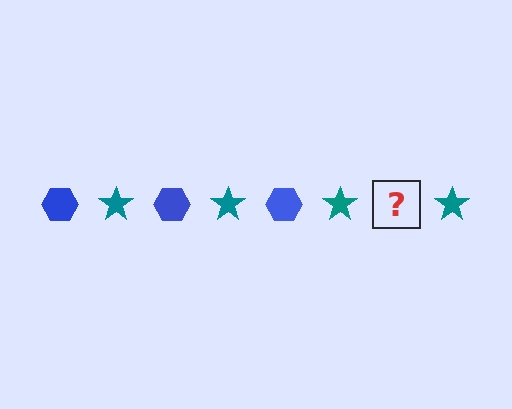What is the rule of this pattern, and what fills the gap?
The rule is that the pattern alternates between blue hexagon and teal star. The gap should be filled with a blue hexagon.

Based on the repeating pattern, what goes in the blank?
The blank should be a blue hexagon.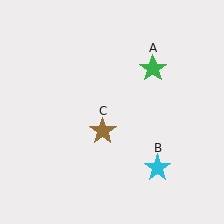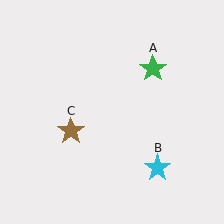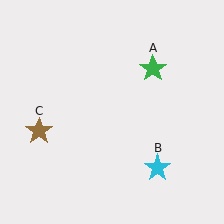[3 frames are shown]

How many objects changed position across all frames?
1 object changed position: brown star (object C).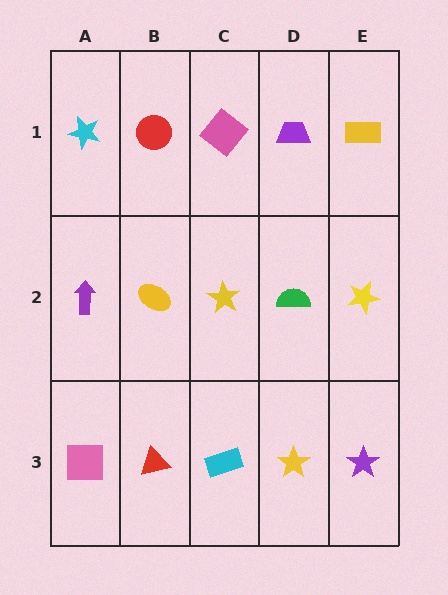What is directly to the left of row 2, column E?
A green semicircle.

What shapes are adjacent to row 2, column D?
A purple trapezoid (row 1, column D), a yellow star (row 3, column D), a yellow star (row 2, column C), a yellow star (row 2, column E).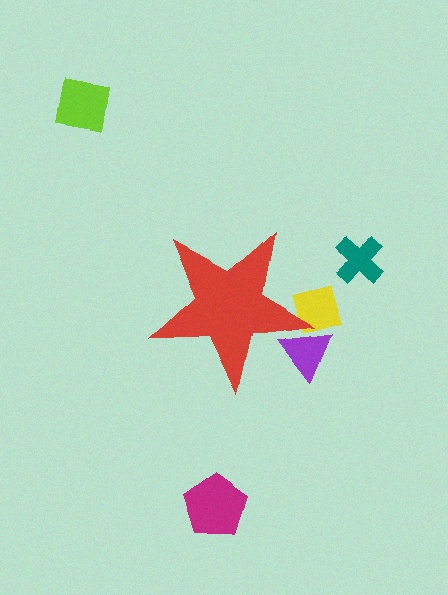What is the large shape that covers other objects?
A red star.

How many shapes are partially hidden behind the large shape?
2 shapes are partially hidden.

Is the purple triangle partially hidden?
Yes, the purple triangle is partially hidden behind the red star.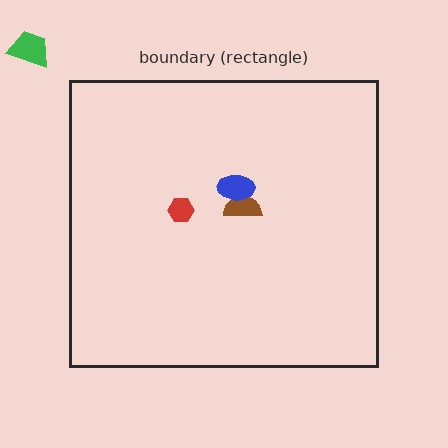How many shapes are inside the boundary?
3 inside, 1 outside.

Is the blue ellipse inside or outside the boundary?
Inside.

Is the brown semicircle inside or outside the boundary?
Inside.